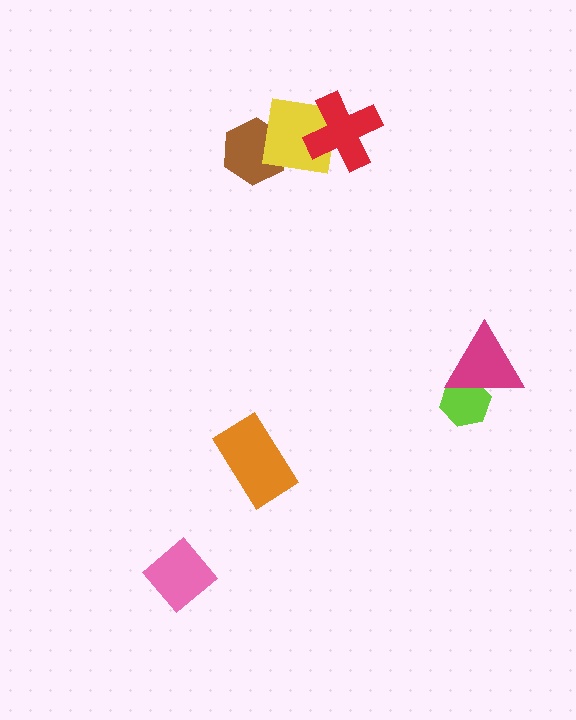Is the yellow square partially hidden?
Yes, it is partially covered by another shape.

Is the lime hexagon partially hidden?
Yes, it is partially covered by another shape.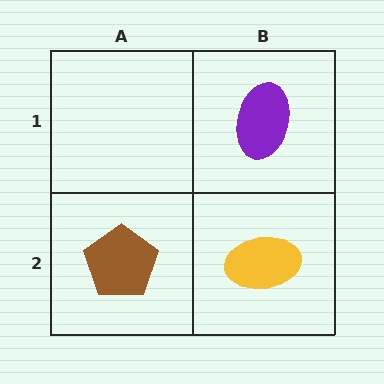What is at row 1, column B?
A purple ellipse.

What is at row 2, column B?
A yellow ellipse.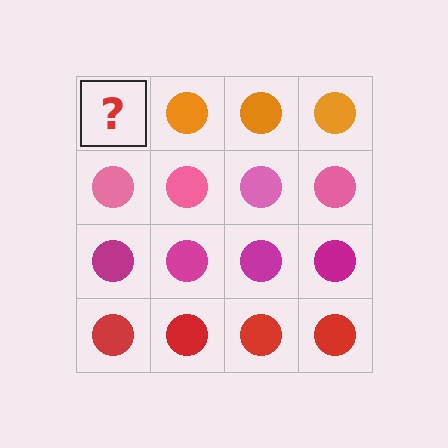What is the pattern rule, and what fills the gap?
The rule is that each row has a consistent color. The gap should be filled with an orange circle.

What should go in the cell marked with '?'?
The missing cell should contain an orange circle.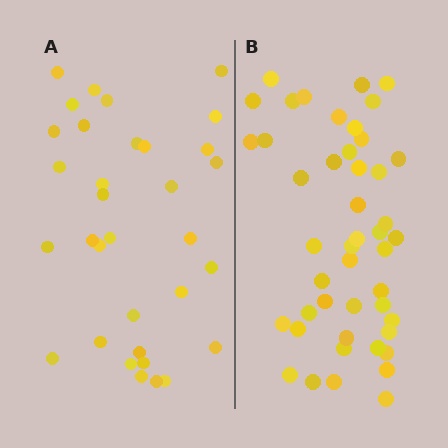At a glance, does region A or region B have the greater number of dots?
Region B (the right region) has more dots.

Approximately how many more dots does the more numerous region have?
Region B has approximately 15 more dots than region A.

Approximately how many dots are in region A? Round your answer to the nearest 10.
About 30 dots. (The exact count is 33, which rounds to 30.)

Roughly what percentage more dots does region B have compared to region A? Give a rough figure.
About 40% more.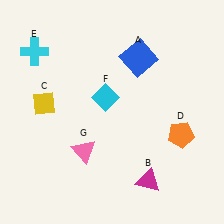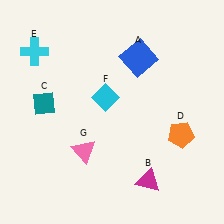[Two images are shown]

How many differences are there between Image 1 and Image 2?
There is 1 difference between the two images.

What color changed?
The diamond (C) changed from yellow in Image 1 to teal in Image 2.